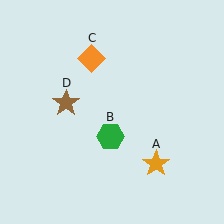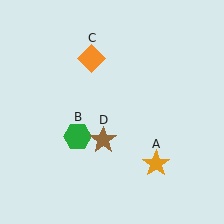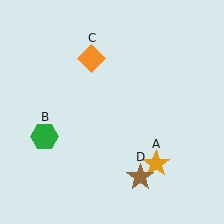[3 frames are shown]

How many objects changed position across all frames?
2 objects changed position: green hexagon (object B), brown star (object D).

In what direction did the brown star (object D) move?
The brown star (object D) moved down and to the right.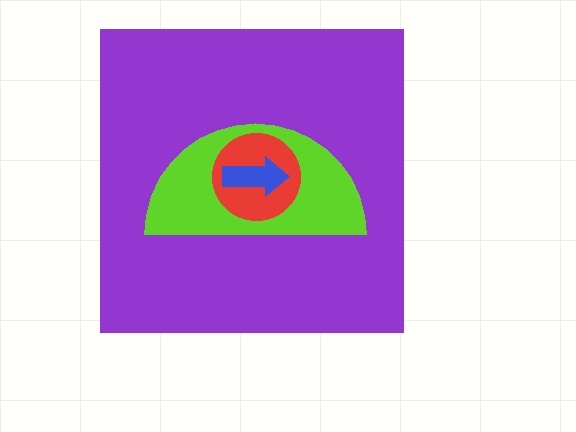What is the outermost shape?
The purple square.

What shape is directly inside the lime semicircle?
The red circle.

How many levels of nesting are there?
4.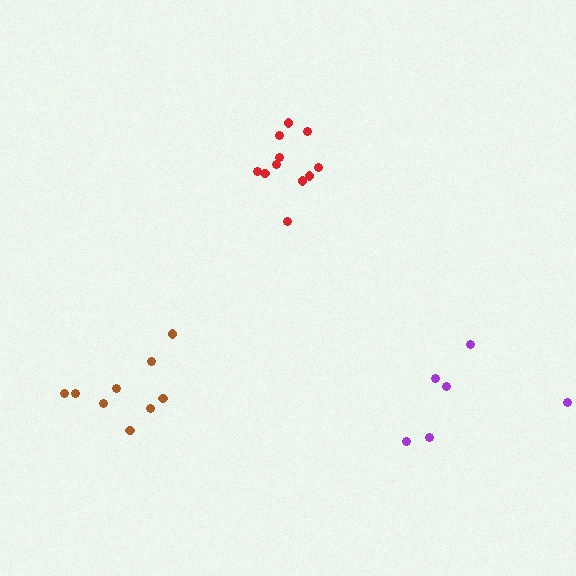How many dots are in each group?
Group 1: 11 dots, Group 2: 6 dots, Group 3: 9 dots (26 total).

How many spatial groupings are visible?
There are 3 spatial groupings.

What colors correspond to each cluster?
The clusters are colored: red, purple, brown.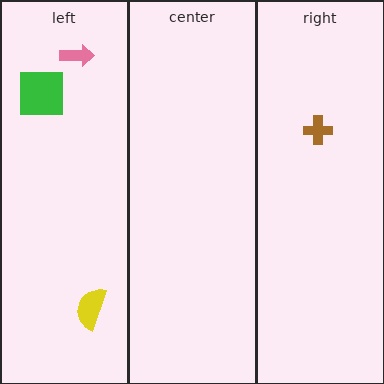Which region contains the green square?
The left region.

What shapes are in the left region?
The yellow semicircle, the green square, the pink arrow.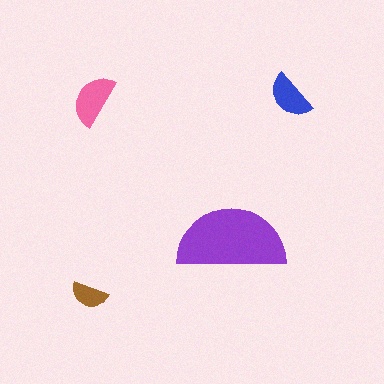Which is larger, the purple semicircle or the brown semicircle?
The purple one.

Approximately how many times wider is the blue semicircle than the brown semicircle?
About 1.5 times wider.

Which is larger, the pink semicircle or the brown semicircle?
The pink one.